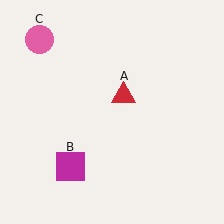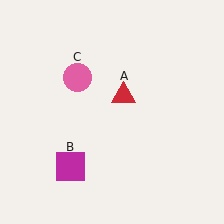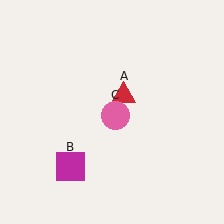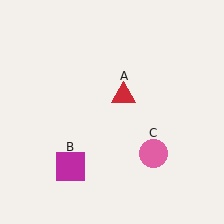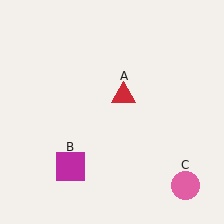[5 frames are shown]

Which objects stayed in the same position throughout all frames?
Red triangle (object A) and magenta square (object B) remained stationary.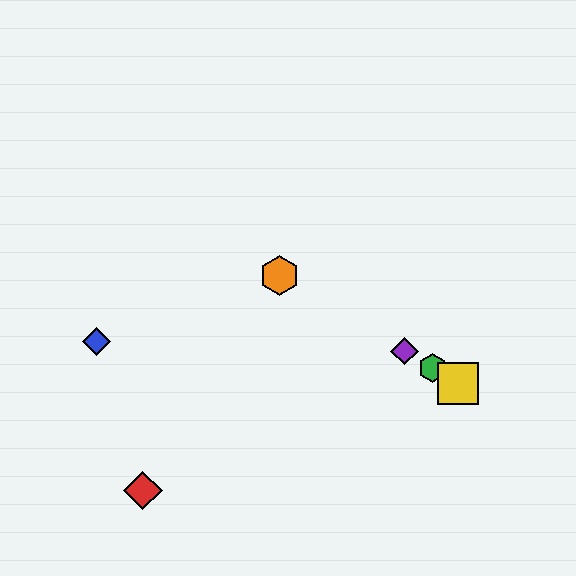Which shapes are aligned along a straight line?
The green hexagon, the yellow square, the purple diamond, the orange hexagon are aligned along a straight line.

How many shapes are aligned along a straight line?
4 shapes (the green hexagon, the yellow square, the purple diamond, the orange hexagon) are aligned along a straight line.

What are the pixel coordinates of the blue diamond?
The blue diamond is at (97, 342).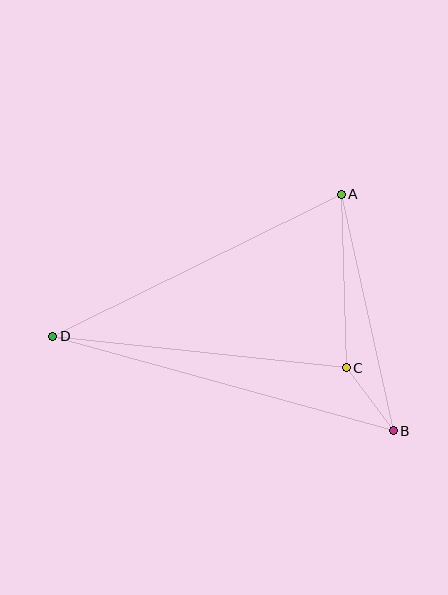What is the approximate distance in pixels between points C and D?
The distance between C and D is approximately 295 pixels.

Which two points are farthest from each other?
Points B and D are farthest from each other.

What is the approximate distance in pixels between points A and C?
The distance between A and C is approximately 173 pixels.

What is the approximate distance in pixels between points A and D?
The distance between A and D is approximately 321 pixels.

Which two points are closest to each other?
Points B and C are closest to each other.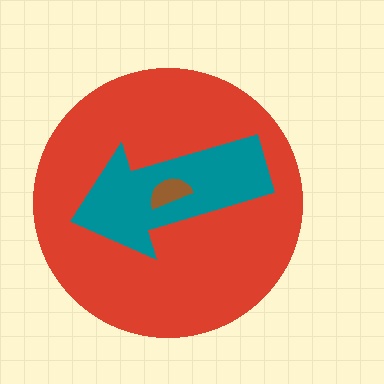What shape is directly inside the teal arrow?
The brown semicircle.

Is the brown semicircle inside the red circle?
Yes.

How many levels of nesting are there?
3.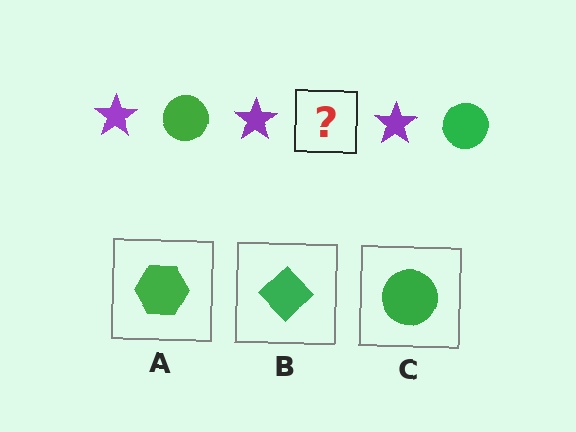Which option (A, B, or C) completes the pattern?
C.